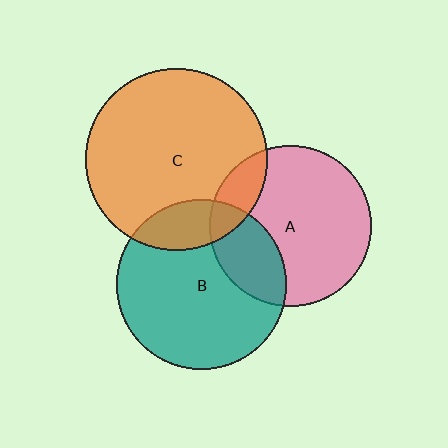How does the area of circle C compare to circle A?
Approximately 1.3 times.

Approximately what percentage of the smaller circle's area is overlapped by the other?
Approximately 20%.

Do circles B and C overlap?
Yes.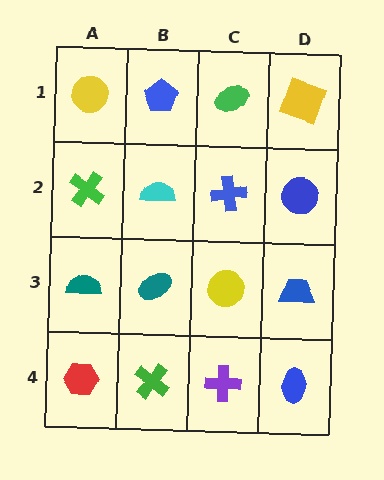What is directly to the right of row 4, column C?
A blue ellipse.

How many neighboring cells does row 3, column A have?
3.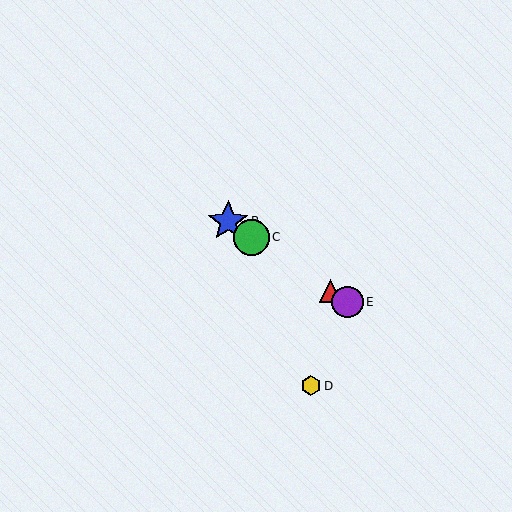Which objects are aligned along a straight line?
Objects A, B, C, E are aligned along a straight line.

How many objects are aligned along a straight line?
4 objects (A, B, C, E) are aligned along a straight line.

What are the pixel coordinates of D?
Object D is at (311, 386).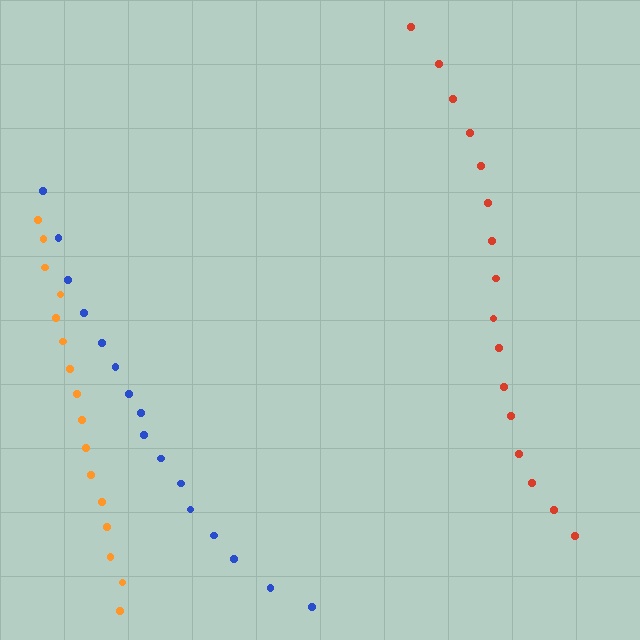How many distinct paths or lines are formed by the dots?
There are 3 distinct paths.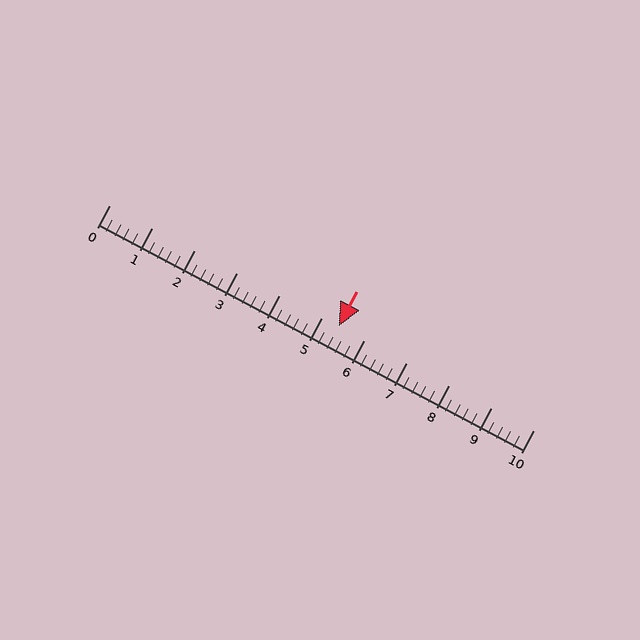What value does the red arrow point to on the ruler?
The red arrow points to approximately 5.4.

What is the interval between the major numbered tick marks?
The major tick marks are spaced 1 units apart.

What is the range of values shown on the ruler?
The ruler shows values from 0 to 10.